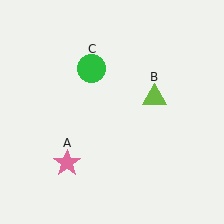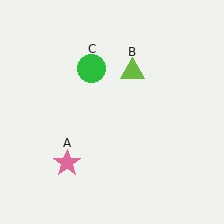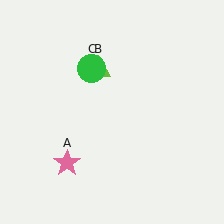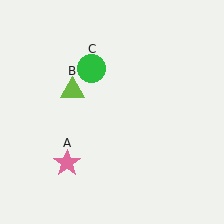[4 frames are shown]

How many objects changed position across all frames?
1 object changed position: lime triangle (object B).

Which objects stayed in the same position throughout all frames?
Pink star (object A) and green circle (object C) remained stationary.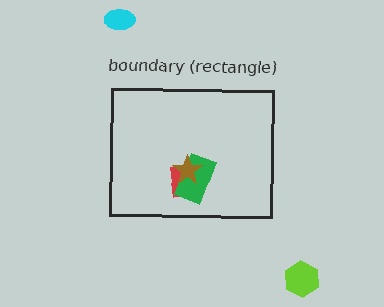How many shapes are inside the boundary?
3 inside, 2 outside.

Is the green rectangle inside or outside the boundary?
Inside.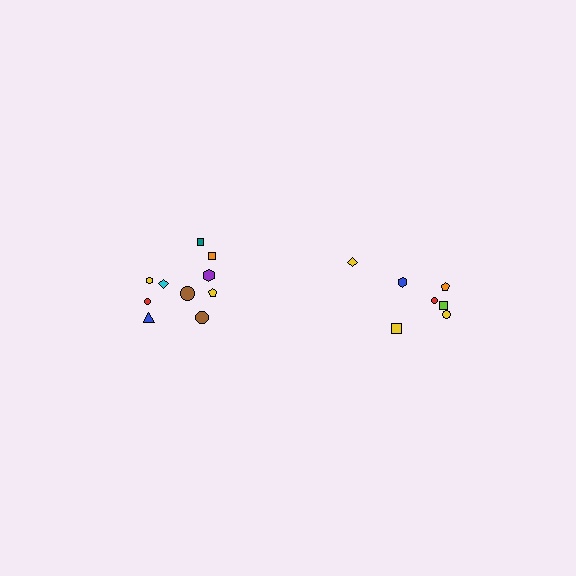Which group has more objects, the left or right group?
The left group.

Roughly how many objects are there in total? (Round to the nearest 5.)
Roughly 15 objects in total.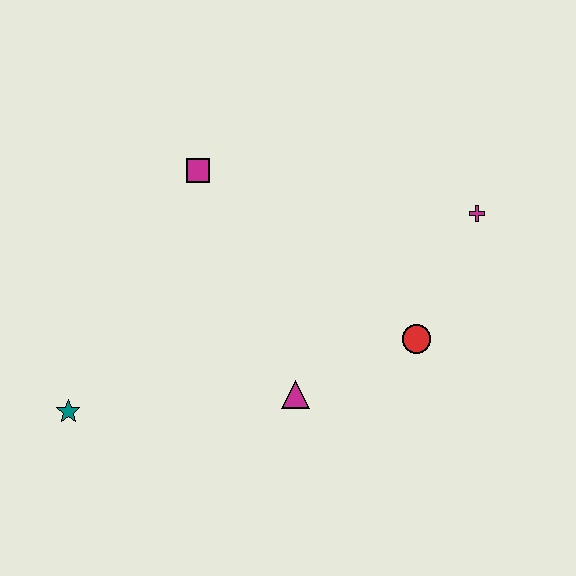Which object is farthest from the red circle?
The teal star is farthest from the red circle.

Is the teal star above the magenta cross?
No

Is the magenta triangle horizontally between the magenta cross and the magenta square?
Yes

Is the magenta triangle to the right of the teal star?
Yes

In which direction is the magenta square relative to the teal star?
The magenta square is above the teal star.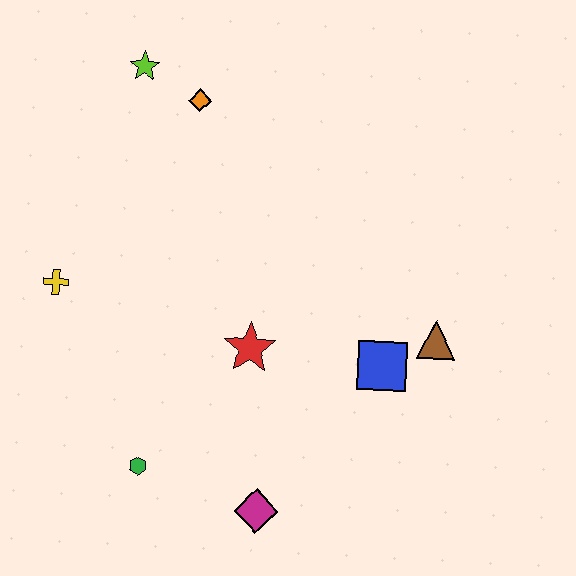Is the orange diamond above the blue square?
Yes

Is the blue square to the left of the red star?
No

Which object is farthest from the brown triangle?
The lime star is farthest from the brown triangle.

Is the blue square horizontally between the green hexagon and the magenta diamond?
No